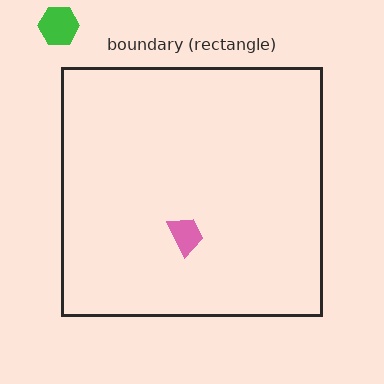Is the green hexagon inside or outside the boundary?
Outside.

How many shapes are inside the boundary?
1 inside, 1 outside.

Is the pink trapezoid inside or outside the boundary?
Inside.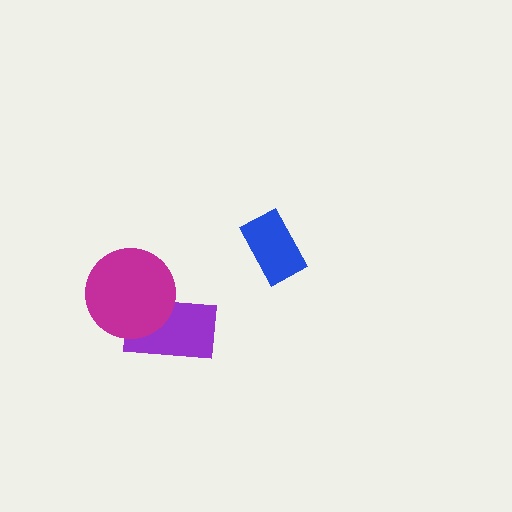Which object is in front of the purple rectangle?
The magenta circle is in front of the purple rectangle.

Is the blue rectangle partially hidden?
No, no other shape covers it.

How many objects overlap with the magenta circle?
1 object overlaps with the magenta circle.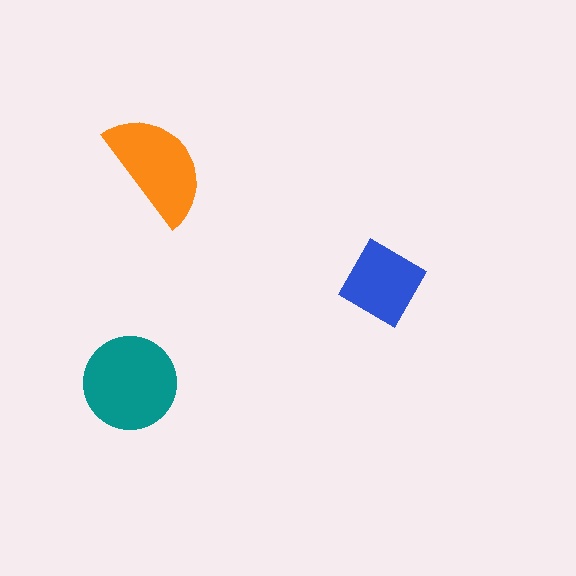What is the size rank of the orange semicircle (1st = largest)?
2nd.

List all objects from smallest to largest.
The blue diamond, the orange semicircle, the teal circle.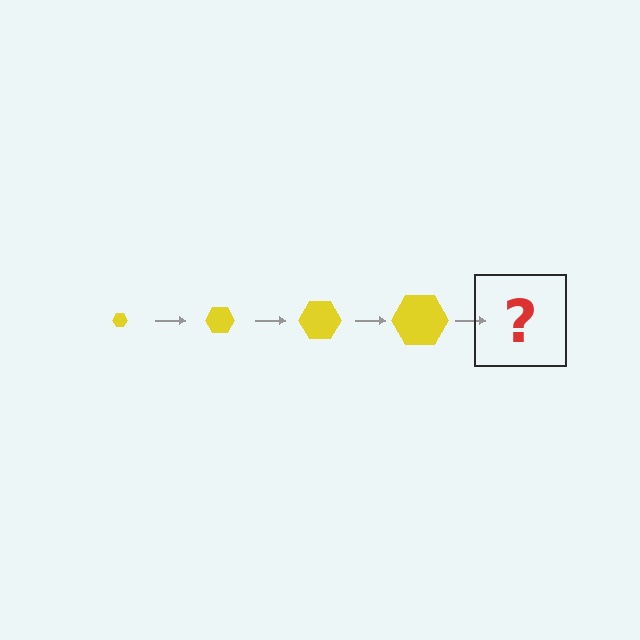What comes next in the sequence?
The next element should be a yellow hexagon, larger than the previous one.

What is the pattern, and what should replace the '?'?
The pattern is that the hexagon gets progressively larger each step. The '?' should be a yellow hexagon, larger than the previous one.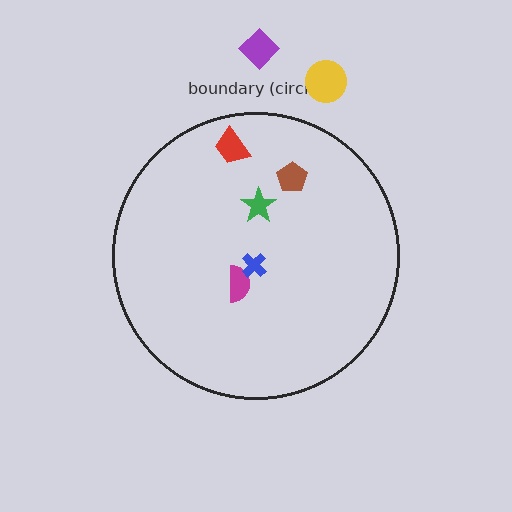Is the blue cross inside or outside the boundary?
Inside.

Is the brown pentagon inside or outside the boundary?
Inside.